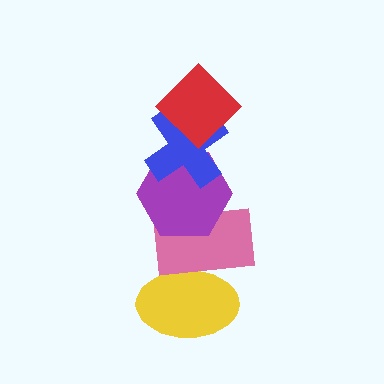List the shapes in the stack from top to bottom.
From top to bottom: the red diamond, the blue cross, the purple hexagon, the pink rectangle, the yellow ellipse.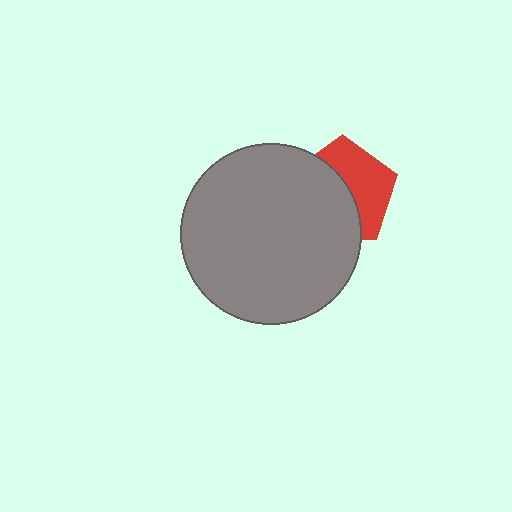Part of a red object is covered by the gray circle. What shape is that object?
It is a pentagon.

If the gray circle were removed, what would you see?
You would see the complete red pentagon.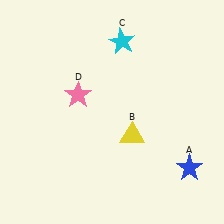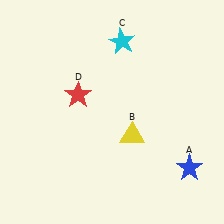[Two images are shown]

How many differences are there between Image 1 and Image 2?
There is 1 difference between the two images.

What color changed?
The star (D) changed from pink in Image 1 to red in Image 2.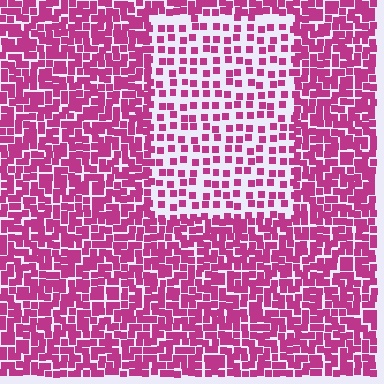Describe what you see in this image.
The image contains small magenta elements arranged at two different densities. A rectangle-shaped region is visible where the elements are less densely packed than the surrounding area.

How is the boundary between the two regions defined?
The boundary is defined by a change in element density (approximately 2.2x ratio). All elements are the same color, size, and shape.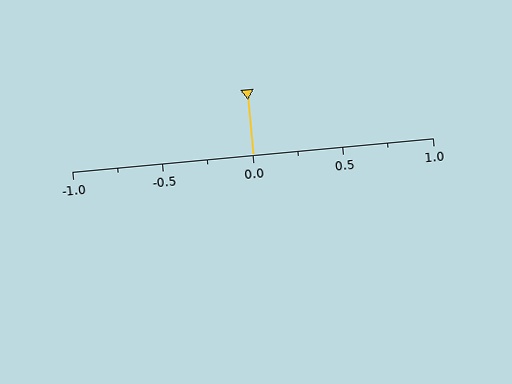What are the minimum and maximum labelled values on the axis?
The axis runs from -1.0 to 1.0.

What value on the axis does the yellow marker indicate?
The marker indicates approximately 0.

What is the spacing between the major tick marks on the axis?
The major ticks are spaced 0.5 apart.